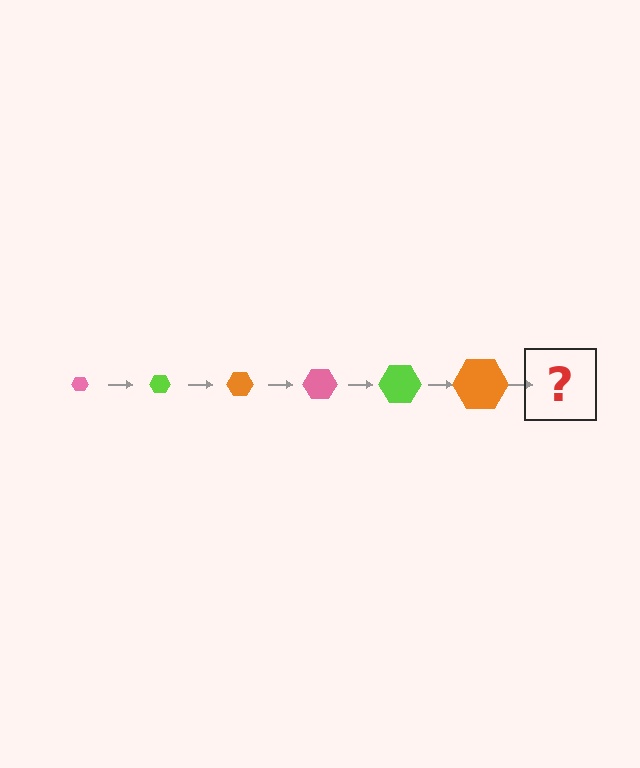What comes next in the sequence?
The next element should be a pink hexagon, larger than the previous one.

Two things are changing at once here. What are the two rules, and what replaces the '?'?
The two rules are that the hexagon grows larger each step and the color cycles through pink, lime, and orange. The '?' should be a pink hexagon, larger than the previous one.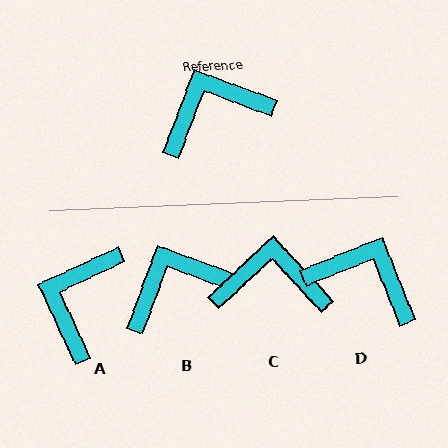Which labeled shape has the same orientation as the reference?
B.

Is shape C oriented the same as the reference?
No, it is off by about 26 degrees.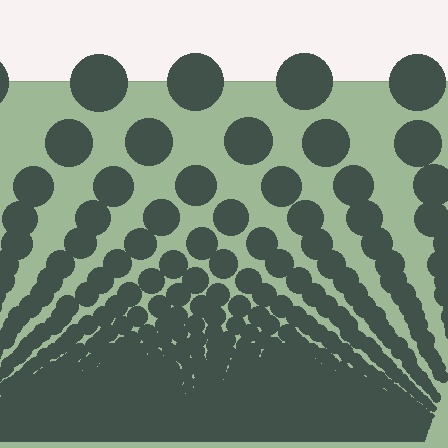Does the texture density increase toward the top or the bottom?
Density increases toward the bottom.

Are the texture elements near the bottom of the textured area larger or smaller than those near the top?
Smaller. The gradient is inverted — elements near the bottom are smaller and denser.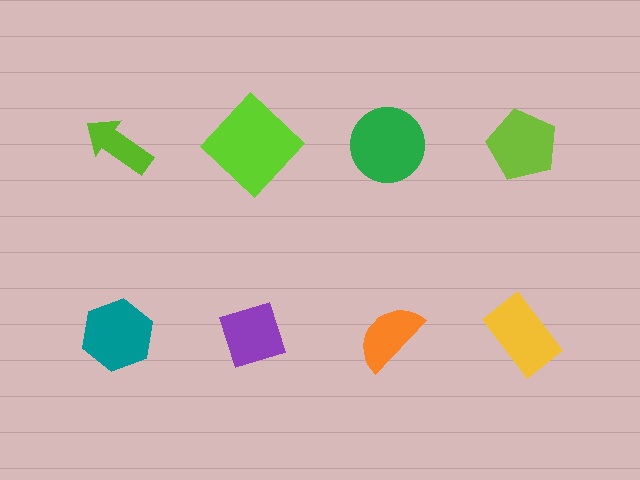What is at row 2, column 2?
A purple diamond.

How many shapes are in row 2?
4 shapes.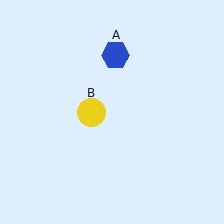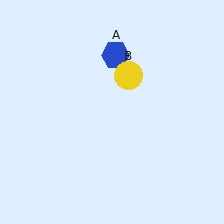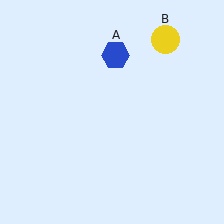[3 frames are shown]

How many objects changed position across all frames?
1 object changed position: yellow circle (object B).